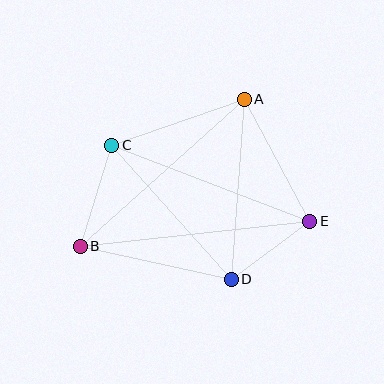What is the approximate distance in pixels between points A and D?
The distance between A and D is approximately 181 pixels.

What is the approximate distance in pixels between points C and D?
The distance between C and D is approximately 180 pixels.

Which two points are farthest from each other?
Points B and E are farthest from each other.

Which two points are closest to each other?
Points D and E are closest to each other.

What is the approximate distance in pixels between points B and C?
The distance between B and C is approximately 106 pixels.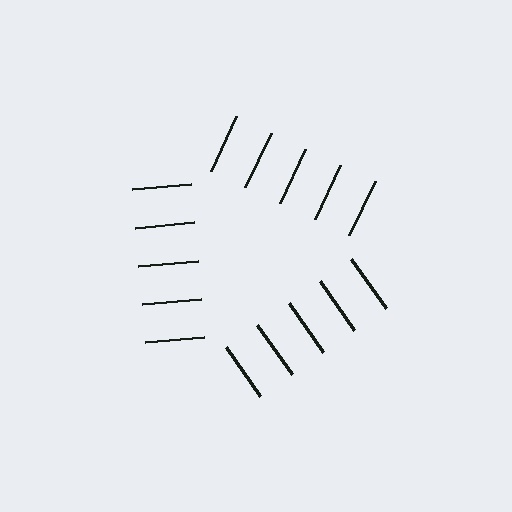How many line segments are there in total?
15 — 5 along each of the 3 edges.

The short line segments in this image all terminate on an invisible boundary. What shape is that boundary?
An illusory triangle — the line segments terminate on its edges but no continuous stroke is drawn.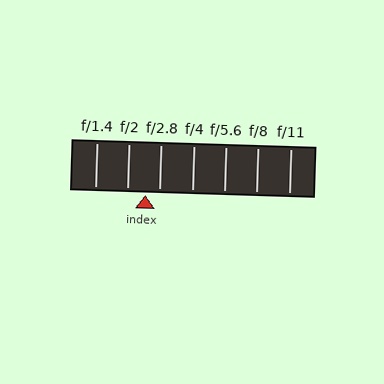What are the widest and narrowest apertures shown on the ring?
The widest aperture shown is f/1.4 and the narrowest is f/11.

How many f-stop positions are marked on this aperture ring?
There are 7 f-stop positions marked.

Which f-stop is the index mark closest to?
The index mark is closest to f/2.8.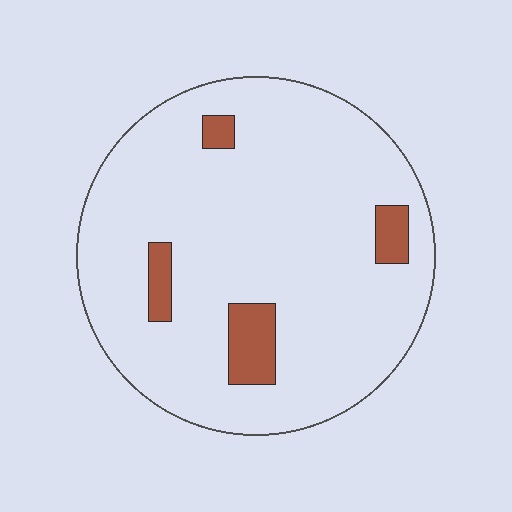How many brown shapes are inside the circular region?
4.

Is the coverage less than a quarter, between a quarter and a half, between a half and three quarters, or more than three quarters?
Less than a quarter.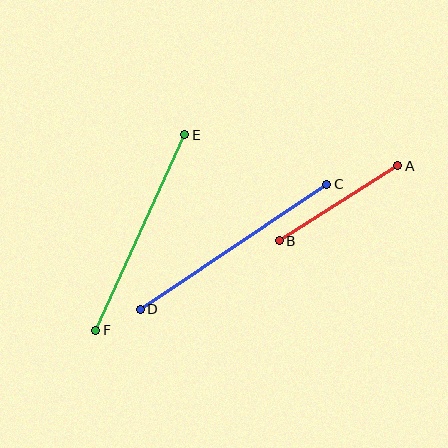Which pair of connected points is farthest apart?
Points C and D are farthest apart.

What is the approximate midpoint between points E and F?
The midpoint is at approximately (140, 232) pixels.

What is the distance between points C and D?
The distance is approximately 224 pixels.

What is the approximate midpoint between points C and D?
The midpoint is at approximately (233, 247) pixels.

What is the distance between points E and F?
The distance is approximately 215 pixels.